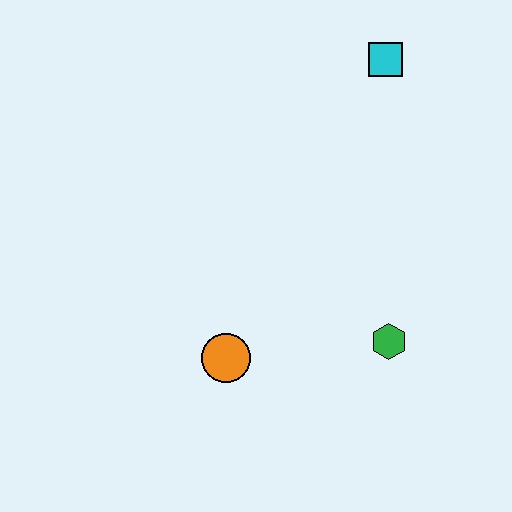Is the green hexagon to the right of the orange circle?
Yes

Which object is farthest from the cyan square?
The orange circle is farthest from the cyan square.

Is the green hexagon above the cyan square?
No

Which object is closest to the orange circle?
The green hexagon is closest to the orange circle.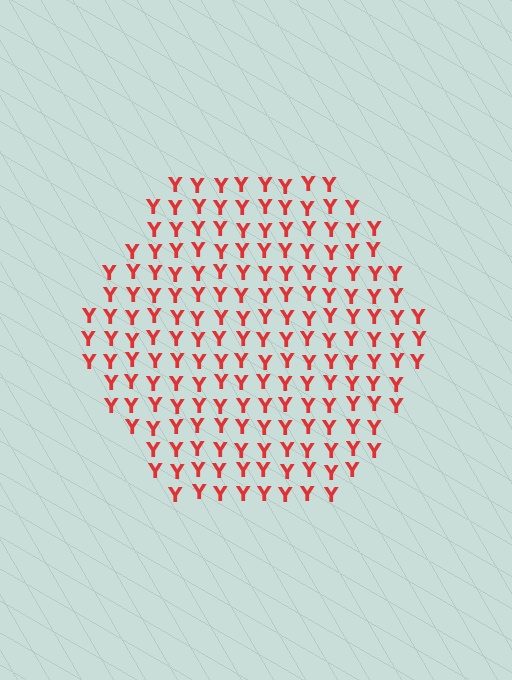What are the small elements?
The small elements are letter Y's.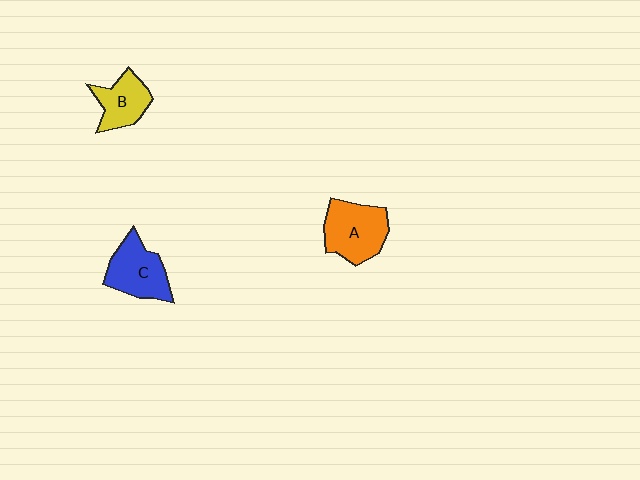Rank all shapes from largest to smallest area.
From largest to smallest: A (orange), C (blue), B (yellow).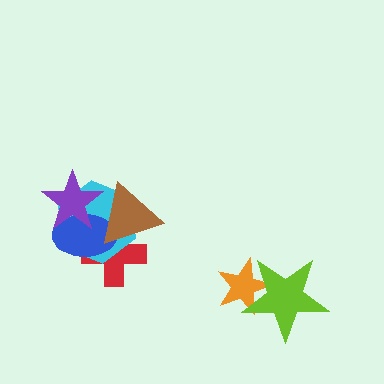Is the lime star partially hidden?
No, no other shape covers it.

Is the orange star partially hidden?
Yes, it is partially covered by another shape.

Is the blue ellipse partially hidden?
Yes, it is partially covered by another shape.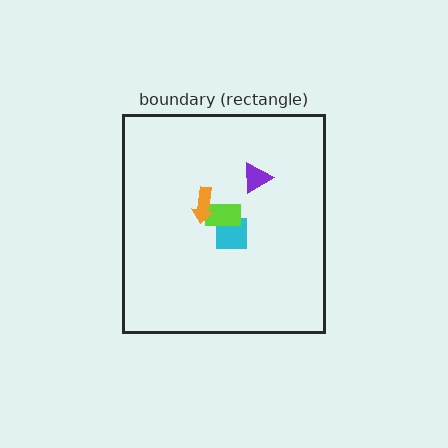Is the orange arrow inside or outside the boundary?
Inside.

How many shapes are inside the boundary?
4 inside, 0 outside.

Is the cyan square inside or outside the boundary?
Inside.